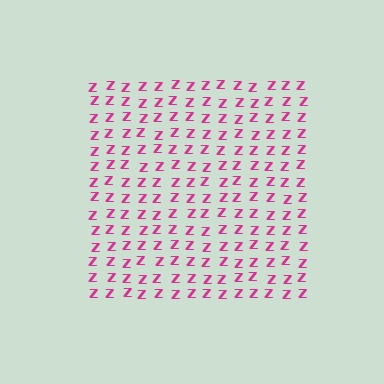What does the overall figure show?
The overall figure shows a square.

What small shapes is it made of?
It is made of small letter Z's.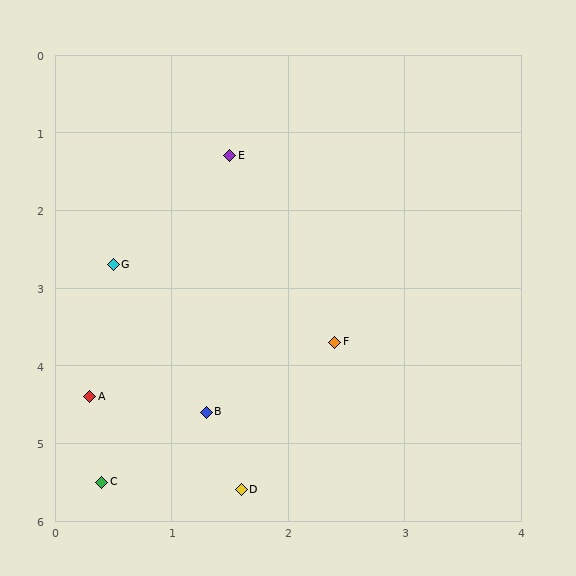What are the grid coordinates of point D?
Point D is at approximately (1.6, 5.6).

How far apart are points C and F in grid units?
Points C and F are about 2.7 grid units apart.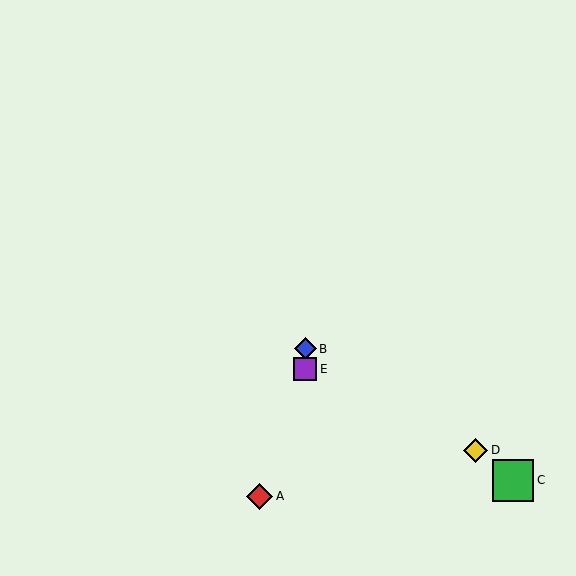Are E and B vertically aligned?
Yes, both are at x≈305.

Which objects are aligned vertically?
Objects B, E are aligned vertically.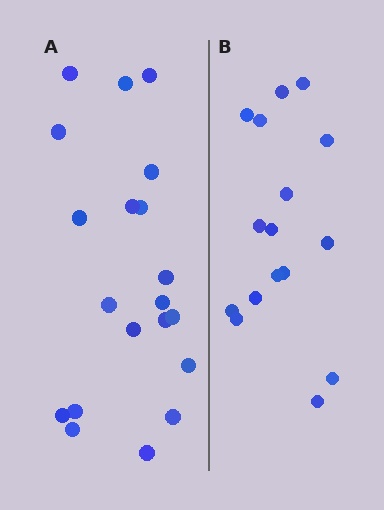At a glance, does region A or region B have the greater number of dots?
Region A (the left region) has more dots.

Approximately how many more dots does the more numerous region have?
Region A has about 4 more dots than region B.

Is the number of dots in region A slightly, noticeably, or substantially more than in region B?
Region A has noticeably more, but not dramatically so. The ratio is roughly 1.2 to 1.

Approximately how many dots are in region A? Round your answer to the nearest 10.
About 20 dots.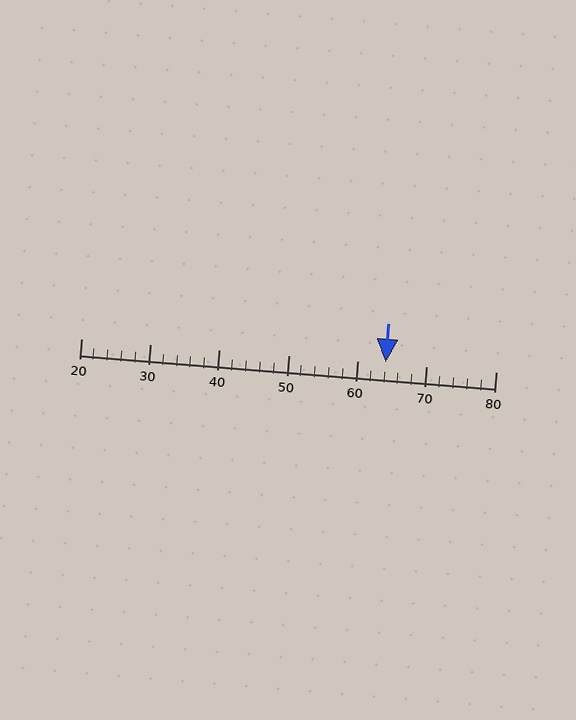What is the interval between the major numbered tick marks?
The major tick marks are spaced 10 units apart.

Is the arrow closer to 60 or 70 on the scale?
The arrow is closer to 60.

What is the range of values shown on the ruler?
The ruler shows values from 20 to 80.